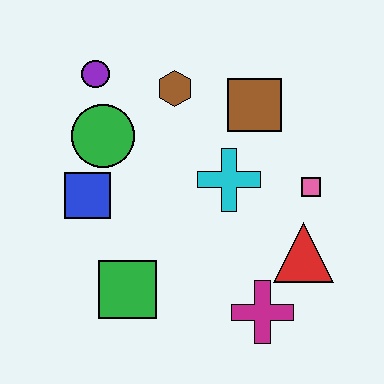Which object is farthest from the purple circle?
The magenta cross is farthest from the purple circle.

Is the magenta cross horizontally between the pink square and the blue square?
Yes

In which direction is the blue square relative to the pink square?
The blue square is to the left of the pink square.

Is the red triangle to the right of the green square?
Yes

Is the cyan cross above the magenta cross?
Yes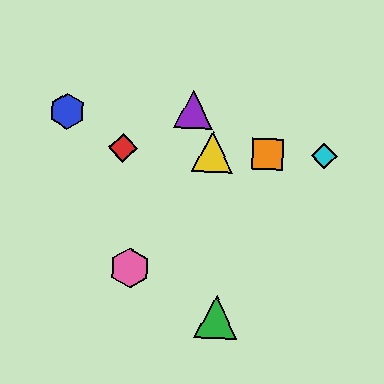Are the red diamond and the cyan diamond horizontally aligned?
Yes, both are at y≈148.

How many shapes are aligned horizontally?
4 shapes (the red diamond, the yellow triangle, the orange square, the cyan diamond) are aligned horizontally.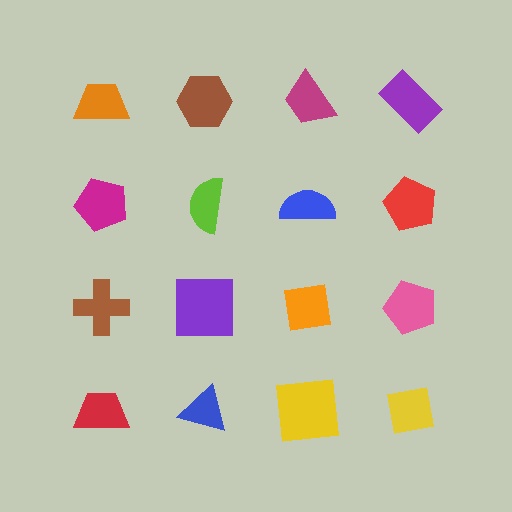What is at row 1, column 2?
A brown hexagon.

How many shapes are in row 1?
4 shapes.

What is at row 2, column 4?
A red pentagon.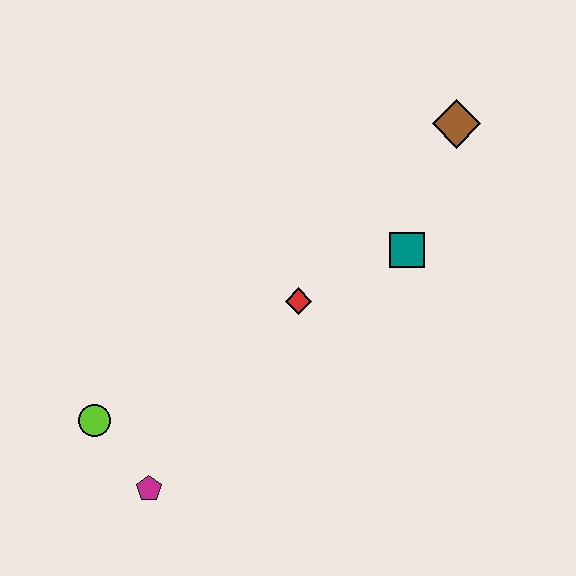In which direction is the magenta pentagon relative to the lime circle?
The magenta pentagon is below the lime circle.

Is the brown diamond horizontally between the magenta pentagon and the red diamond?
No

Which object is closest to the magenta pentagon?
The lime circle is closest to the magenta pentagon.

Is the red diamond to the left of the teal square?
Yes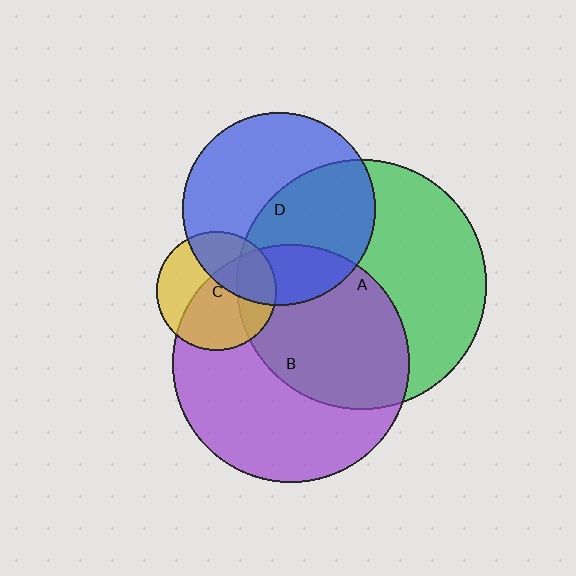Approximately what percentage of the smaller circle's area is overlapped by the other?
Approximately 20%.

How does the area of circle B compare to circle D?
Approximately 1.5 times.